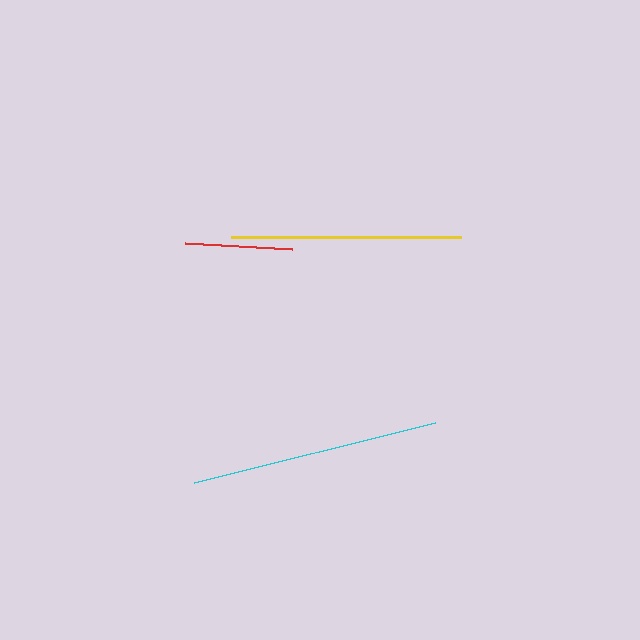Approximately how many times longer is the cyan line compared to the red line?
The cyan line is approximately 2.3 times the length of the red line.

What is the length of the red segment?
The red segment is approximately 108 pixels long.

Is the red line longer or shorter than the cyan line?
The cyan line is longer than the red line.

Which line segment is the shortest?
The red line is the shortest at approximately 108 pixels.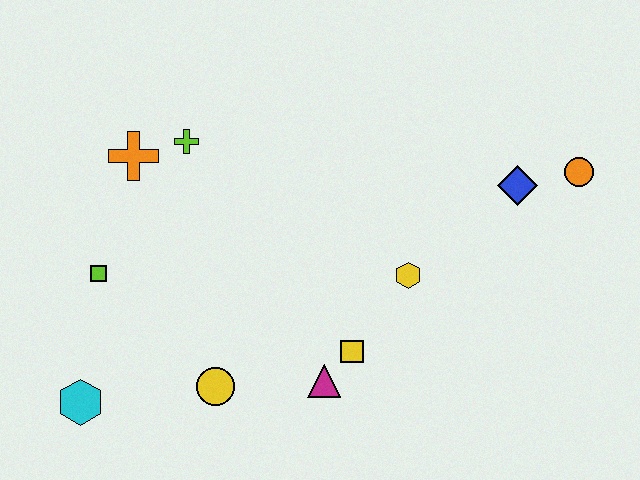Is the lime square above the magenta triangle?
Yes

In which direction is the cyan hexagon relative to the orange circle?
The cyan hexagon is to the left of the orange circle.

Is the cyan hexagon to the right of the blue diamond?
No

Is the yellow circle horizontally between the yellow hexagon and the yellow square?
No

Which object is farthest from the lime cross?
The orange circle is farthest from the lime cross.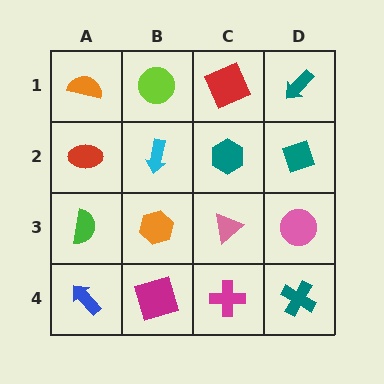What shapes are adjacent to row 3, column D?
A teal diamond (row 2, column D), a teal cross (row 4, column D), a pink triangle (row 3, column C).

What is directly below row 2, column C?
A pink triangle.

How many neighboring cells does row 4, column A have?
2.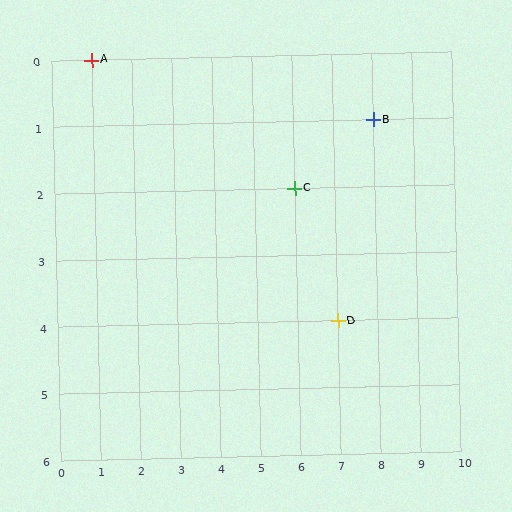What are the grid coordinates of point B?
Point B is at grid coordinates (8, 1).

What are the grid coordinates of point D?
Point D is at grid coordinates (7, 4).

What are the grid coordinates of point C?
Point C is at grid coordinates (6, 2).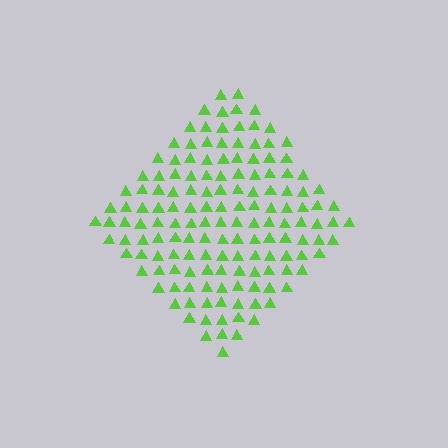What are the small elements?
The small elements are triangles.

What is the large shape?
The large shape is a diamond.